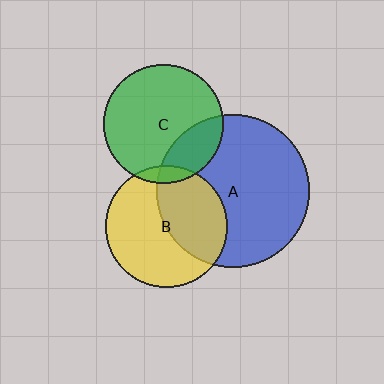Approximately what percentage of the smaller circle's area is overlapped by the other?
Approximately 45%.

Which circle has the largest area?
Circle A (blue).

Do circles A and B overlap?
Yes.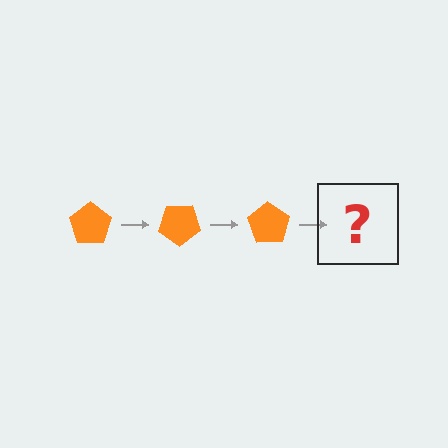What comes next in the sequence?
The next element should be an orange pentagon rotated 105 degrees.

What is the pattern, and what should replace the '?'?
The pattern is that the pentagon rotates 35 degrees each step. The '?' should be an orange pentagon rotated 105 degrees.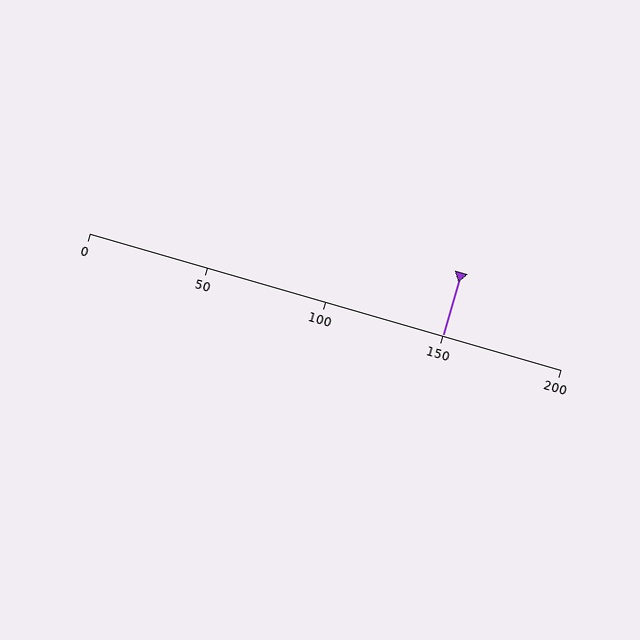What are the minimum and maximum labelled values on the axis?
The axis runs from 0 to 200.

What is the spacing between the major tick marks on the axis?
The major ticks are spaced 50 apart.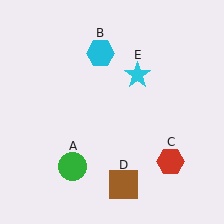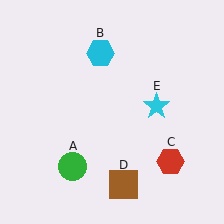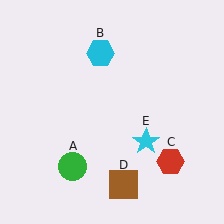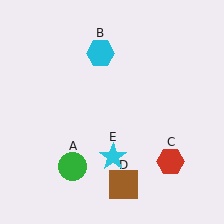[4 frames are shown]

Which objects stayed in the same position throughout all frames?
Green circle (object A) and cyan hexagon (object B) and red hexagon (object C) and brown square (object D) remained stationary.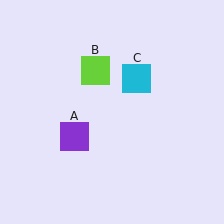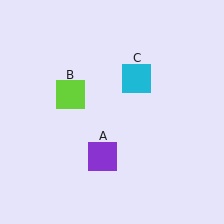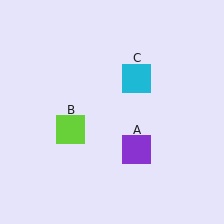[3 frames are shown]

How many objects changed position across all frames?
2 objects changed position: purple square (object A), lime square (object B).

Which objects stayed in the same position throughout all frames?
Cyan square (object C) remained stationary.